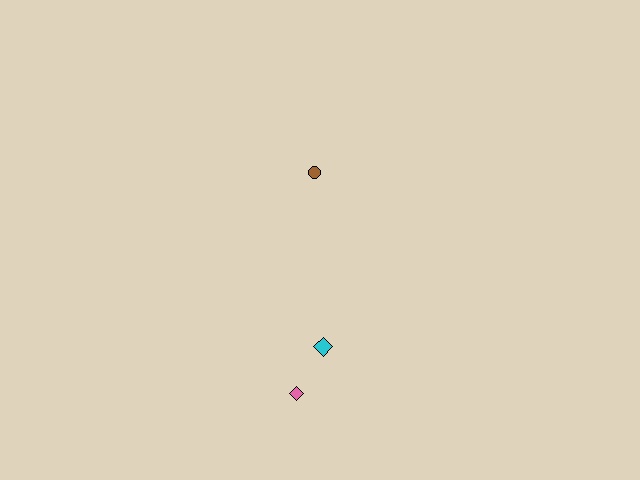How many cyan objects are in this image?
There is 1 cyan object.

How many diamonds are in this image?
There are 2 diamonds.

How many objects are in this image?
There are 3 objects.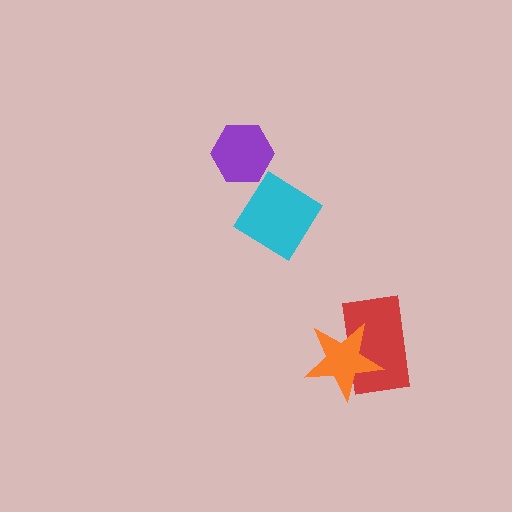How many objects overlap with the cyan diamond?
0 objects overlap with the cyan diamond.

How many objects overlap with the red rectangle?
1 object overlaps with the red rectangle.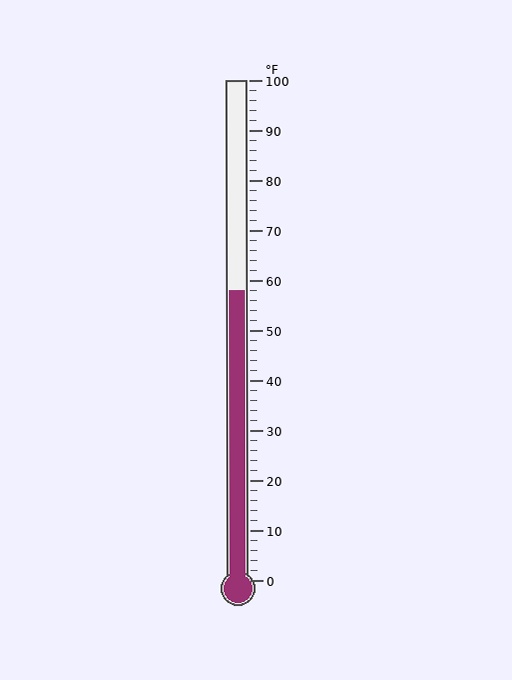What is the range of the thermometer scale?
The thermometer scale ranges from 0°F to 100°F.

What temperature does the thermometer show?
The thermometer shows approximately 58°F.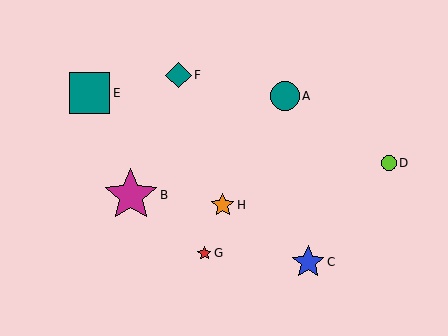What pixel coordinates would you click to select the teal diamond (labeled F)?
Click at (178, 75) to select the teal diamond F.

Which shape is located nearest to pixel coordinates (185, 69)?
The teal diamond (labeled F) at (178, 75) is nearest to that location.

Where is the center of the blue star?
The center of the blue star is at (308, 262).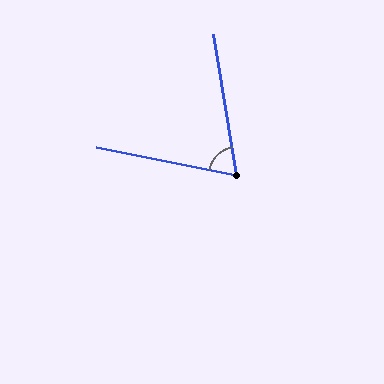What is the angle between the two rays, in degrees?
Approximately 70 degrees.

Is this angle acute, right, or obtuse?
It is acute.